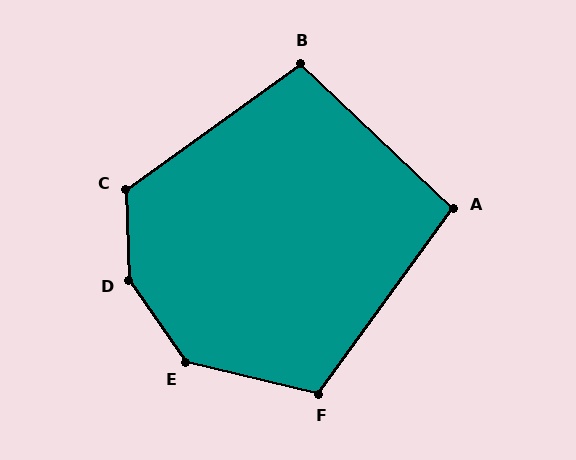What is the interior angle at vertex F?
Approximately 112 degrees (obtuse).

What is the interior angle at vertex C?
Approximately 124 degrees (obtuse).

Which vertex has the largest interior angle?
D, at approximately 147 degrees.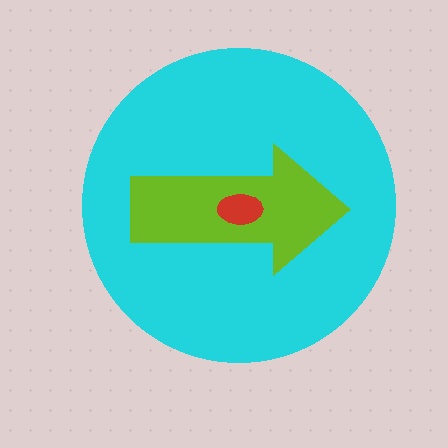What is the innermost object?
The red ellipse.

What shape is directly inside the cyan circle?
The lime arrow.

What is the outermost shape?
The cyan circle.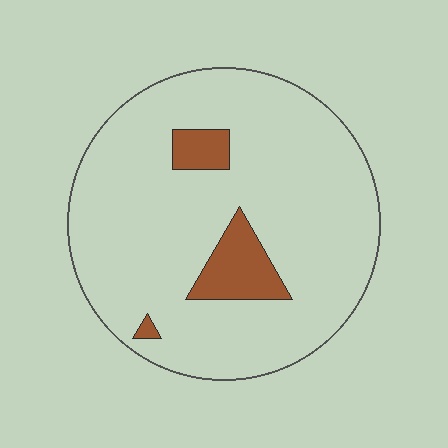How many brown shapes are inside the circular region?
3.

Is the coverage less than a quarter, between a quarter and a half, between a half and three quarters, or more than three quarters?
Less than a quarter.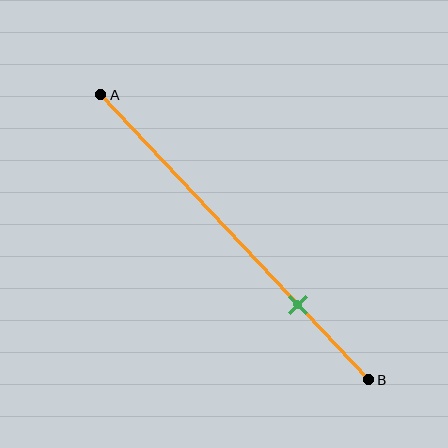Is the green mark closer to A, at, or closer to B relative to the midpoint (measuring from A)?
The green mark is closer to point B than the midpoint of segment AB.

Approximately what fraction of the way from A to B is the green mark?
The green mark is approximately 75% of the way from A to B.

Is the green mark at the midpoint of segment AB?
No, the mark is at about 75% from A, not at the 50% midpoint.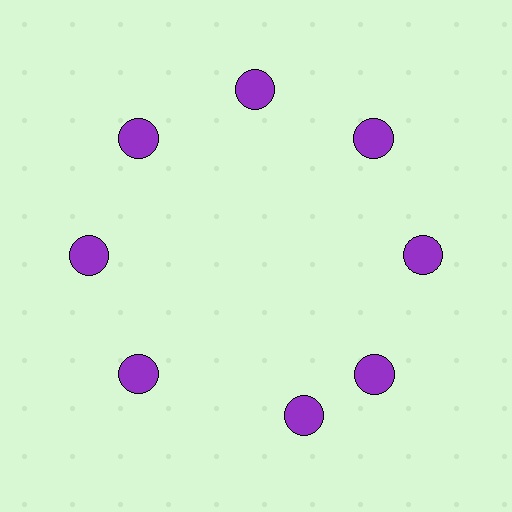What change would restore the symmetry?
The symmetry would be restored by rotating it back into even spacing with its neighbors so that all 8 circles sit at equal angles and equal distance from the center.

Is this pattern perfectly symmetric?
No. The 8 purple circles are arranged in a ring, but one element near the 6 o'clock position is rotated out of alignment along the ring, breaking the 8-fold rotational symmetry.